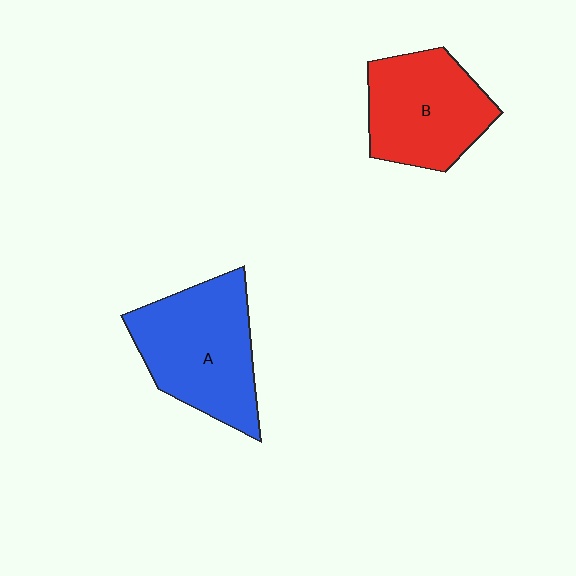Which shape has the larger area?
Shape A (blue).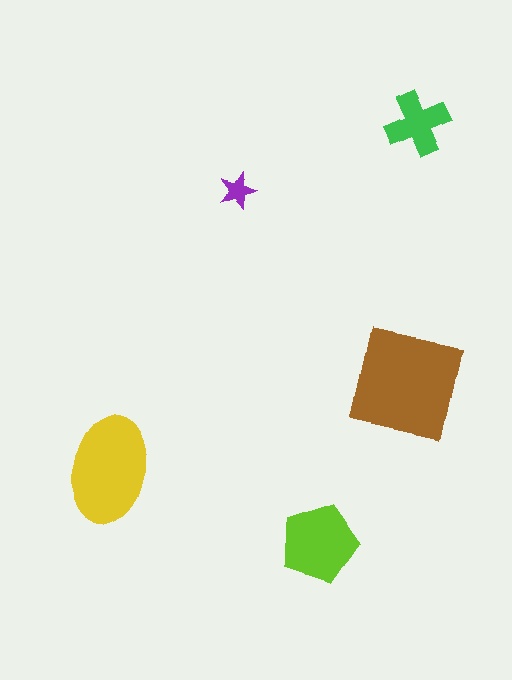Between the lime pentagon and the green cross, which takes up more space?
The lime pentagon.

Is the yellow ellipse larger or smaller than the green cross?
Larger.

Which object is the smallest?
The purple star.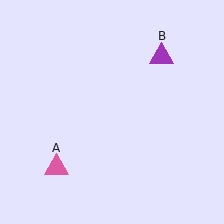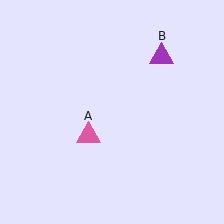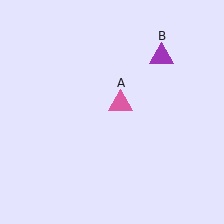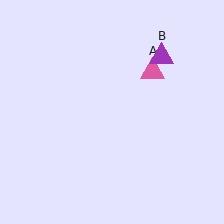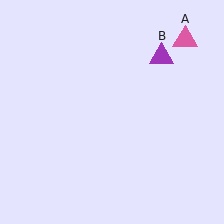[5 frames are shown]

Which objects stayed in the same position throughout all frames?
Purple triangle (object B) remained stationary.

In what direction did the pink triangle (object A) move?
The pink triangle (object A) moved up and to the right.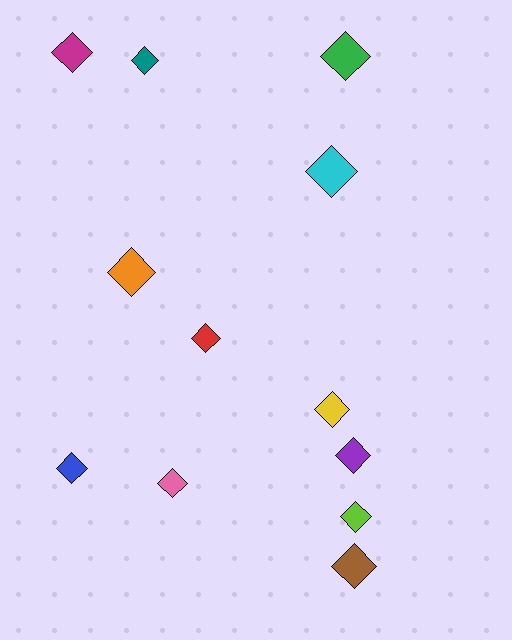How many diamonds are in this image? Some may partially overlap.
There are 12 diamonds.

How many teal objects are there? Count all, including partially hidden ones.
There is 1 teal object.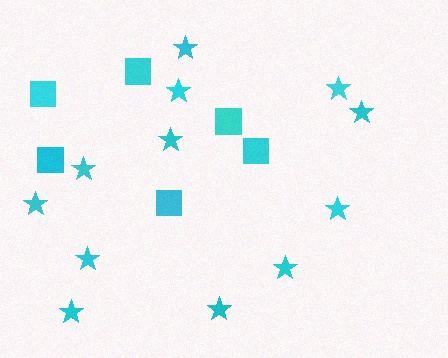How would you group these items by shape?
There are 2 groups: one group of stars (12) and one group of squares (6).